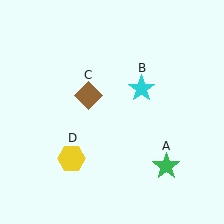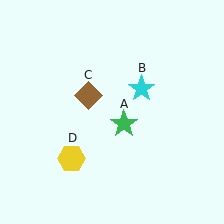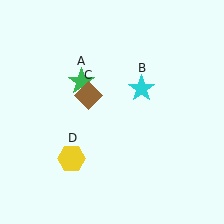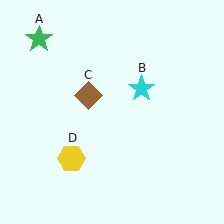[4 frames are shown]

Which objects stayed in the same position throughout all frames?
Cyan star (object B) and brown diamond (object C) and yellow hexagon (object D) remained stationary.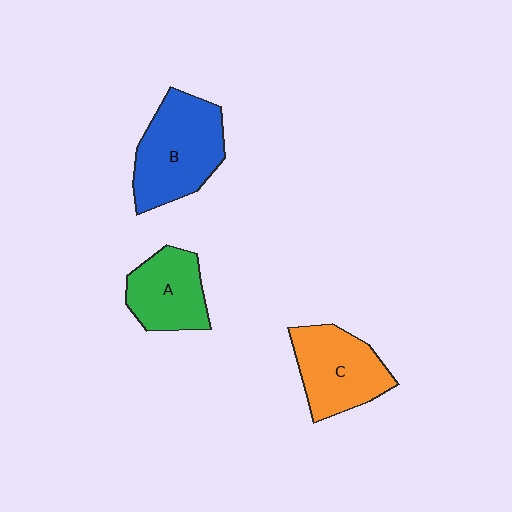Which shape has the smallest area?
Shape A (green).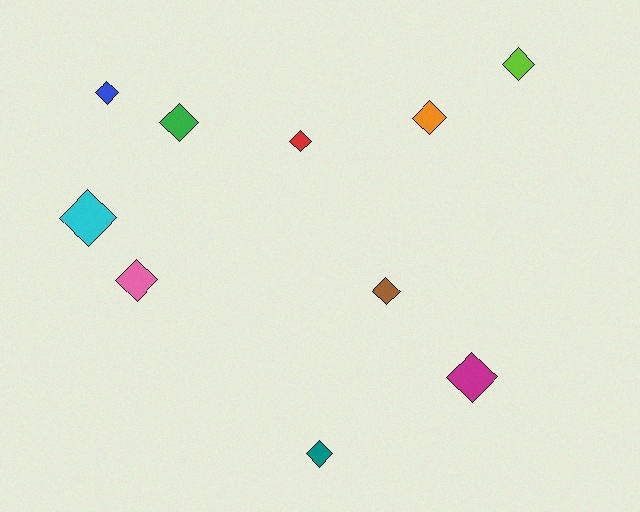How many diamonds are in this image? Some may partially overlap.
There are 10 diamonds.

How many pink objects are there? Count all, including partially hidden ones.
There is 1 pink object.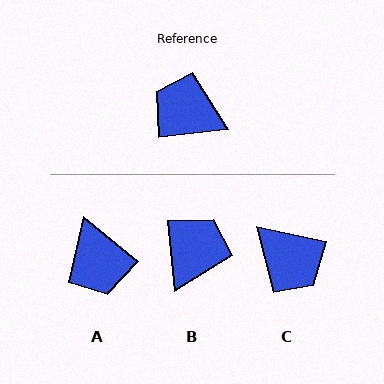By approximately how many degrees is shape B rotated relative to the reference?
Approximately 91 degrees clockwise.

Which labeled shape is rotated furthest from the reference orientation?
C, about 162 degrees away.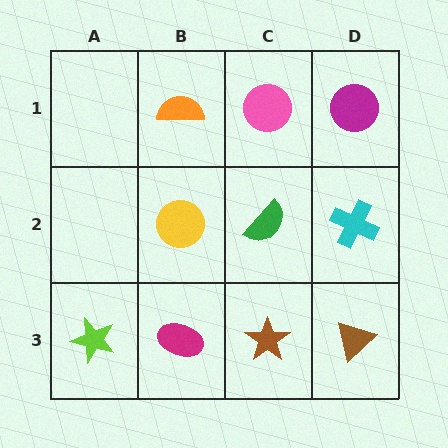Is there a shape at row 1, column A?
No, that cell is empty.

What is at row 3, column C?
A brown star.